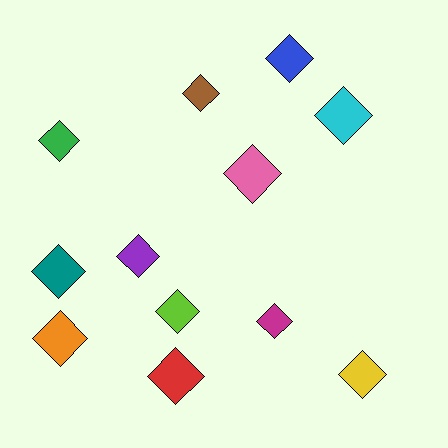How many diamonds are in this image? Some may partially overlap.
There are 12 diamonds.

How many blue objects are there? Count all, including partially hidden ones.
There is 1 blue object.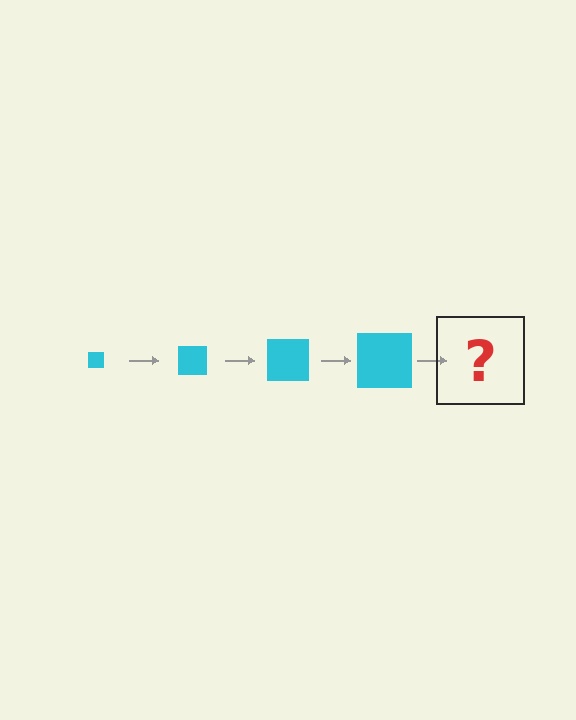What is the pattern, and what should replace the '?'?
The pattern is that the square gets progressively larger each step. The '?' should be a cyan square, larger than the previous one.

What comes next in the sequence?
The next element should be a cyan square, larger than the previous one.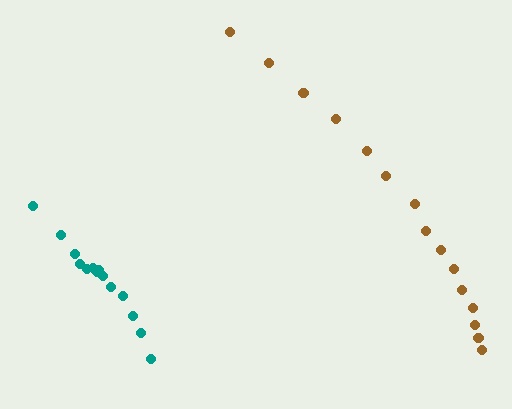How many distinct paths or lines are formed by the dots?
There are 2 distinct paths.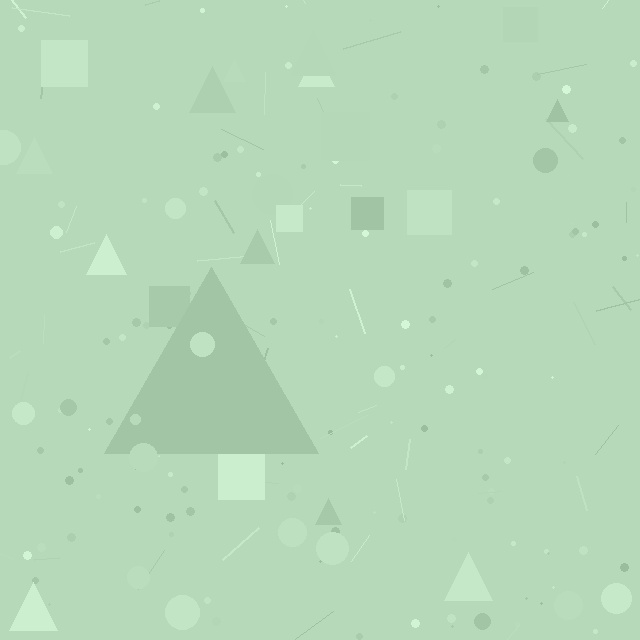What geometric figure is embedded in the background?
A triangle is embedded in the background.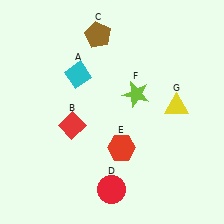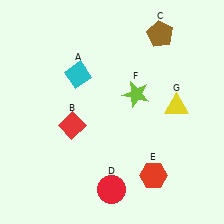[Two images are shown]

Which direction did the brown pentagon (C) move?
The brown pentagon (C) moved right.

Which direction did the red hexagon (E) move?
The red hexagon (E) moved right.